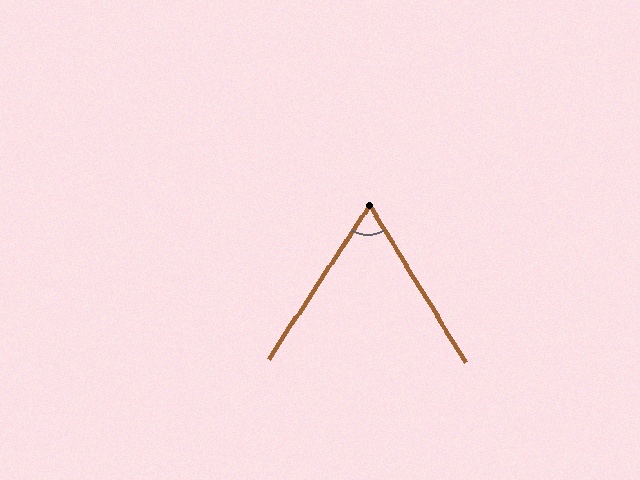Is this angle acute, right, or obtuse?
It is acute.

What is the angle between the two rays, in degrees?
Approximately 65 degrees.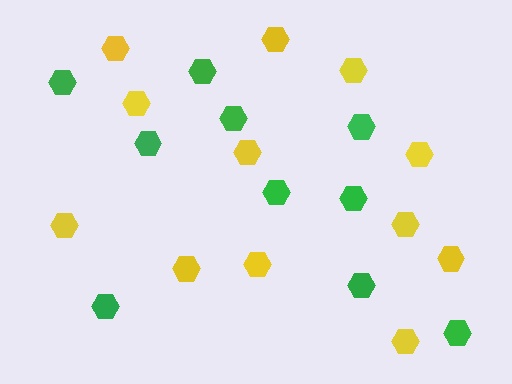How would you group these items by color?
There are 2 groups: one group of green hexagons (10) and one group of yellow hexagons (12).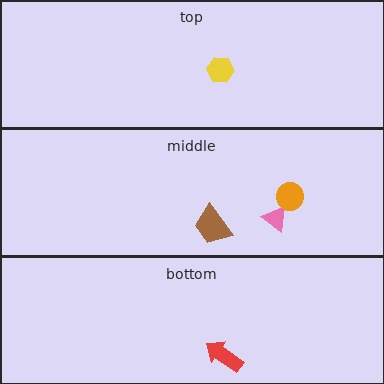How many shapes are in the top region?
1.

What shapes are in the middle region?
The brown trapezoid, the pink triangle, the orange circle.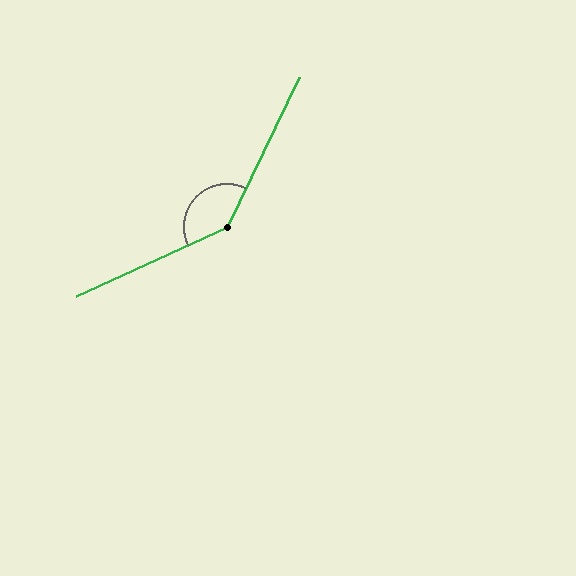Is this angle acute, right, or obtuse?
It is obtuse.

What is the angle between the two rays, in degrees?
Approximately 140 degrees.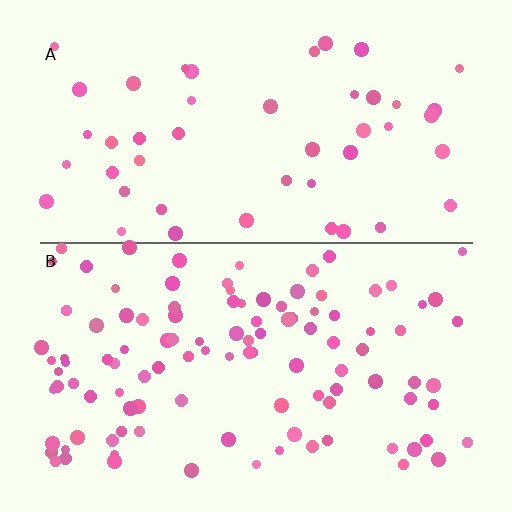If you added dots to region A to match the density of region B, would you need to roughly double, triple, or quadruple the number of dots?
Approximately double.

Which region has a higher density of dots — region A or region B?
B (the bottom).